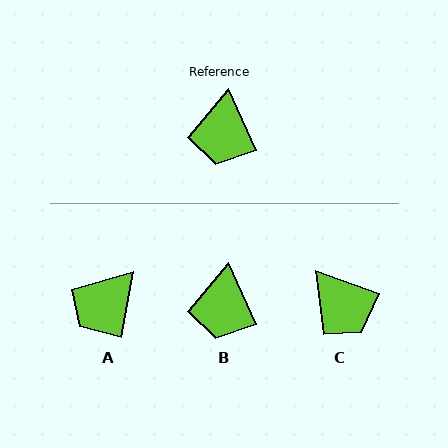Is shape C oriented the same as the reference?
No, it is off by about 47 degrees.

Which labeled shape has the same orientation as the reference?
B.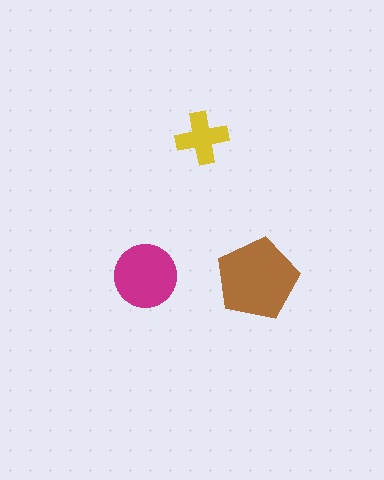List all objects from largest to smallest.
The brown pentagon, the magenta circle, the yellow cross.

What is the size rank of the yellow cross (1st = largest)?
3rd.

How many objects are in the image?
There are 3 objects in the image.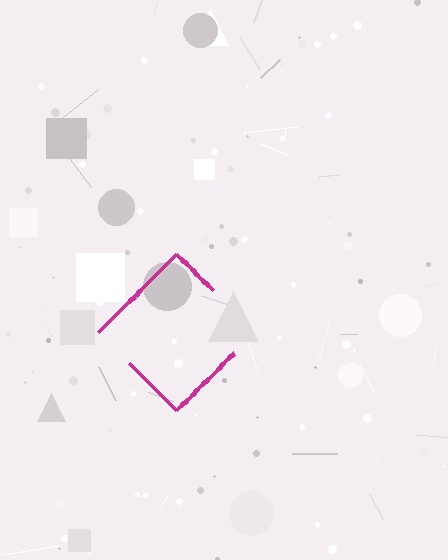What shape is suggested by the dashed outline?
The dashed outline suggests a diamond.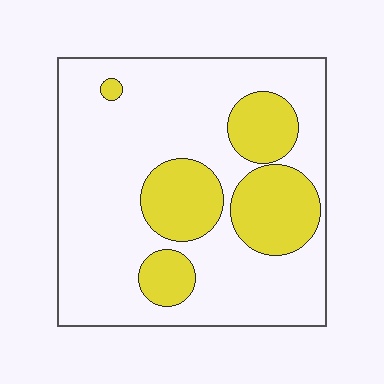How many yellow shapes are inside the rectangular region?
5.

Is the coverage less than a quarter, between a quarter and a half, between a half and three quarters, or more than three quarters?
Between a quarter and a half.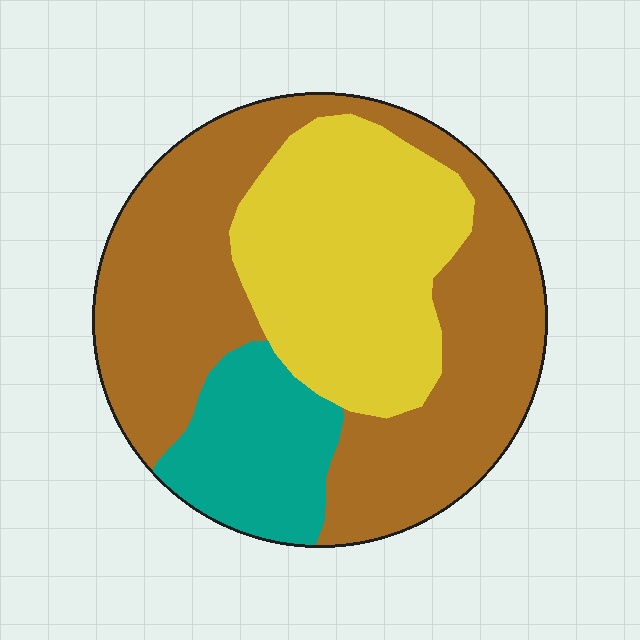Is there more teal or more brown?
Brown.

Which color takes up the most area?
Brown, at roughly 55%.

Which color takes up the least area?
Teal, at roughly 15%.